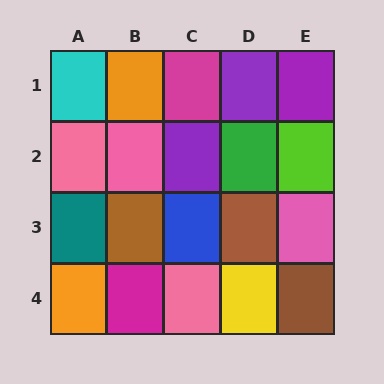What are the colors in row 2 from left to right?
Pink, pink, purple, green, lime.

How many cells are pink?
4 cells are pink.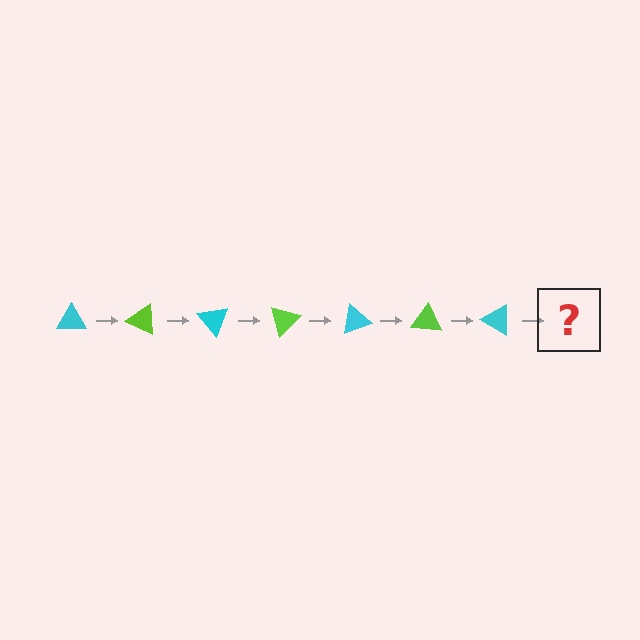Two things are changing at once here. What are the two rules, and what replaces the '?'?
The two rules are that it rotates 25 degrees each step and the color cycles through cyan and lime. The '?' should be a lime triangle, rotated 175 degrees from the start.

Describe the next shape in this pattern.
It should be a lime triangle, rotated 175 degrees from the start.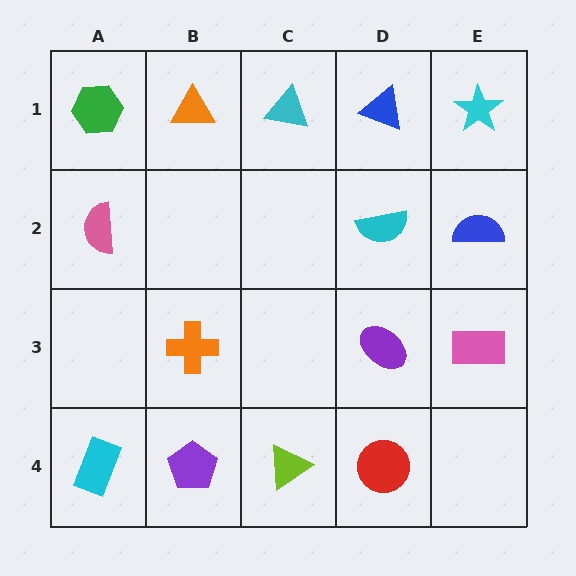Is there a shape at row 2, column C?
No, that cell is empty.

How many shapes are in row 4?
4 shapes.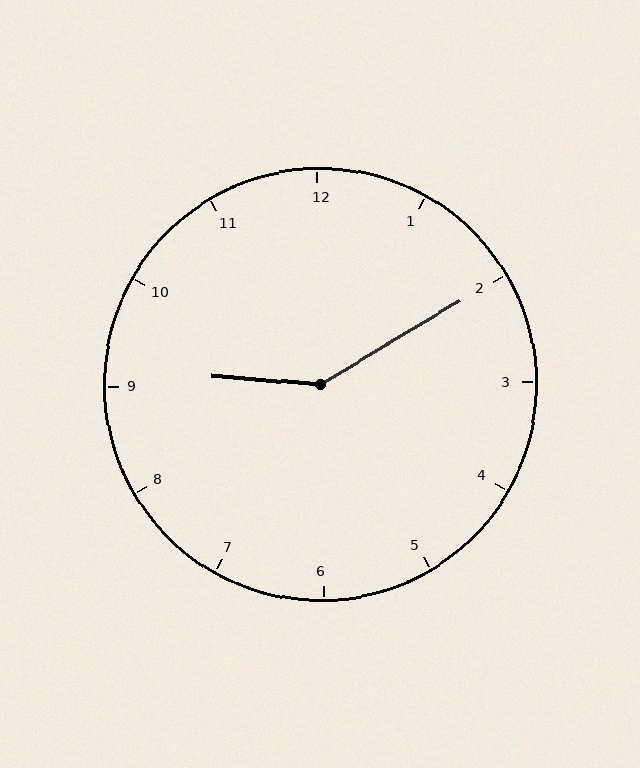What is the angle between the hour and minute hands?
Approximately 145 degrees.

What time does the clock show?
9:10.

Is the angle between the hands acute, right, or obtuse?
It is obtuse.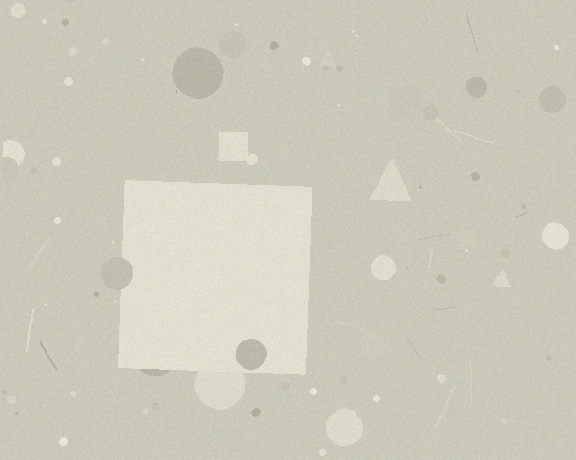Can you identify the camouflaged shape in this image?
The camouflaged shape is a square.